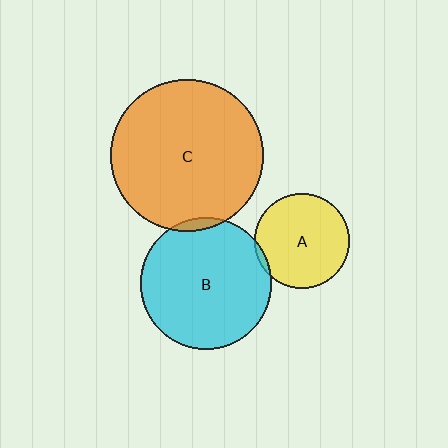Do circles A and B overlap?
Yes.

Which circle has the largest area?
Circle C (orange).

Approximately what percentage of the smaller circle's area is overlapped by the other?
Approximately 5%.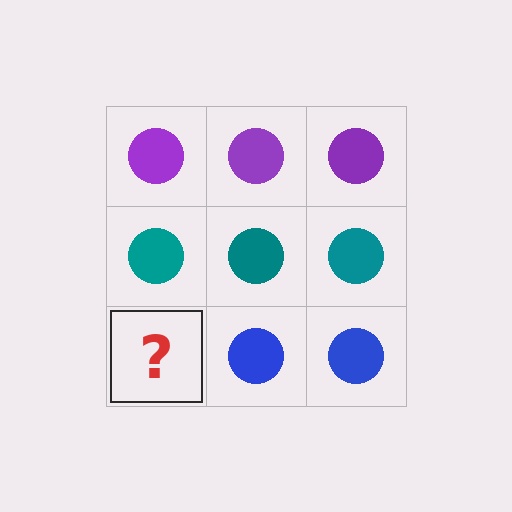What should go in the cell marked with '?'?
The missing cell should contain a blue circle.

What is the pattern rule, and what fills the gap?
The rule is that each row has a consistent color. The gap should be filled with a blue circle.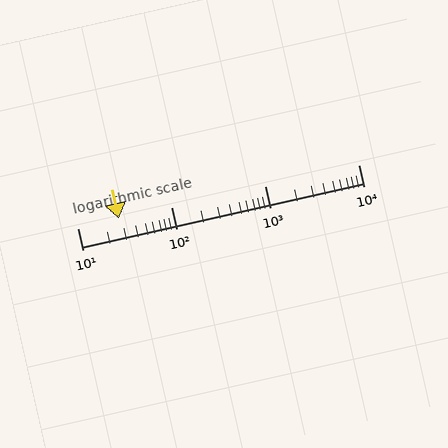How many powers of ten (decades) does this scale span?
The scale spans 3 decades, from 10 to 10000.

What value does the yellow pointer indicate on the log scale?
The pointer indicates approximately 28.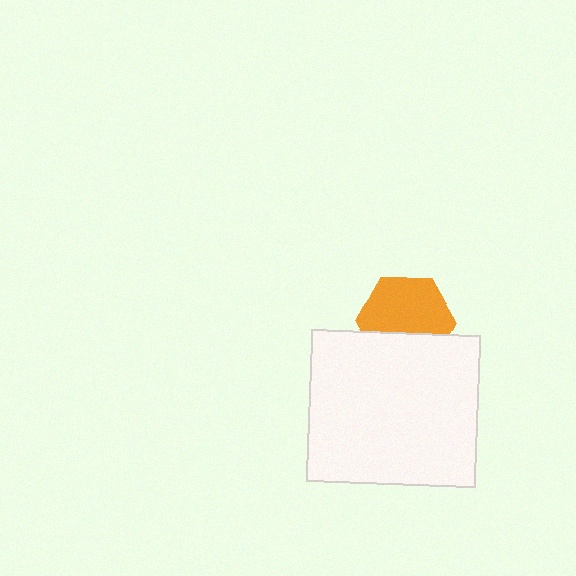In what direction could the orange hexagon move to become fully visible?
The orange hexagon could move up. That would shift it out from behind the white rectangle entirely.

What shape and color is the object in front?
The object in front is a white rectangle.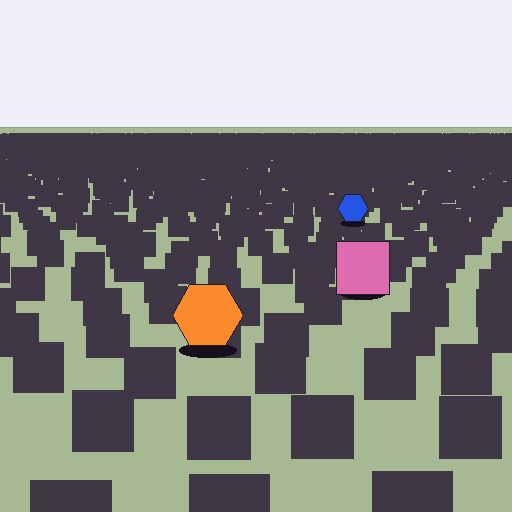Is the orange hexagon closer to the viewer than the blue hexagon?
Yes. The orange hexagon is closer — you can tell from the texture gradient: the ground texture is coarser near it.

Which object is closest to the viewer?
The orange hexagon is closest. The texture marks near it are larger and more spread out.